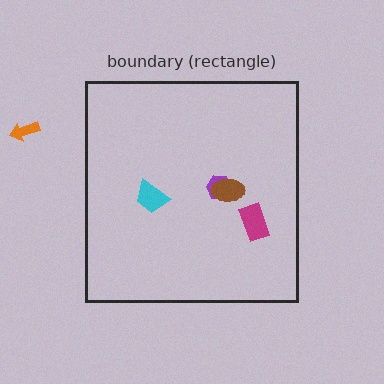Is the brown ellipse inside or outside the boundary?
Inside.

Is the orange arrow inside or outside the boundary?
Outside.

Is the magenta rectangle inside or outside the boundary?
Inside.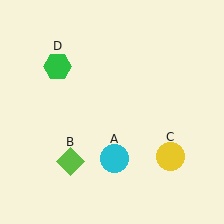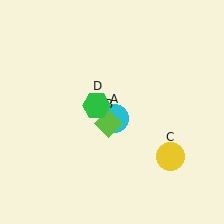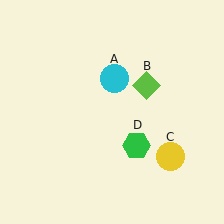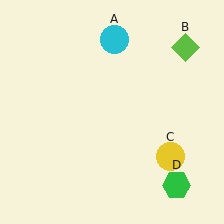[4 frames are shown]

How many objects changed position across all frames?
3 objects changed position: cyan circle (object A), lime diamond (object B), green hexagon (object D).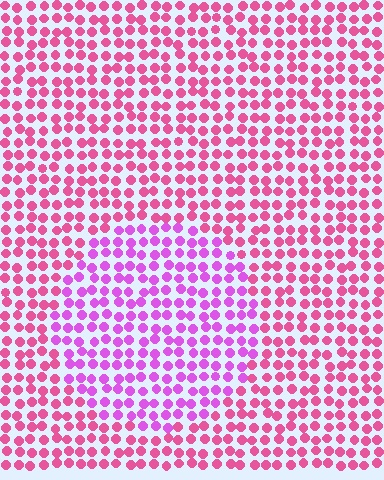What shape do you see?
I see a circle.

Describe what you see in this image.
The image is filled with small pink elements in a uniform arrangement. A circle-shaped region is visible where the elements are tinted to a slightly different hue, forming a subtle color boundary.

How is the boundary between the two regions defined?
The boundary is defined purely by a slight shift in hue (about 34 degrees). Spacing, size, and orientation are identical on both sides.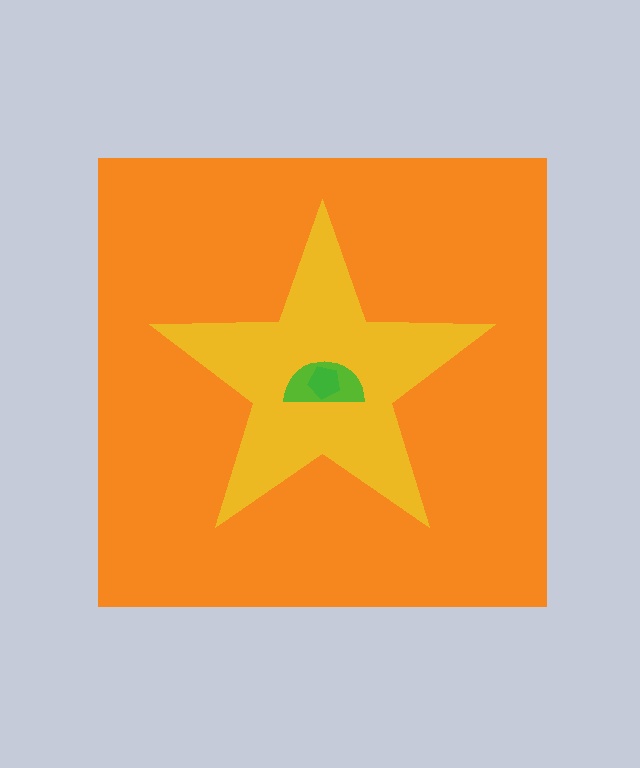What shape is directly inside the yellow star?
The lime semicircle.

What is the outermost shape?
The orange square.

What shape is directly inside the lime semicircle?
The green pentagon.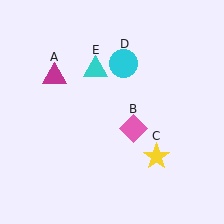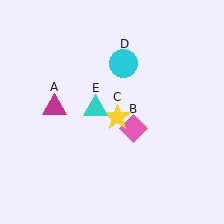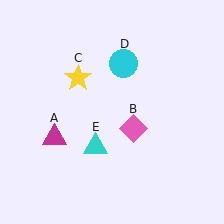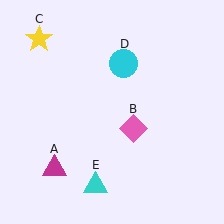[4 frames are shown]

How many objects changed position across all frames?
3 objects changed position: magenta triangle (object A), yellow star (object C), cyan triangle (object E).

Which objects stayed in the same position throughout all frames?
Pink diamond (object B) and cyan circle (object D) remained stationary.